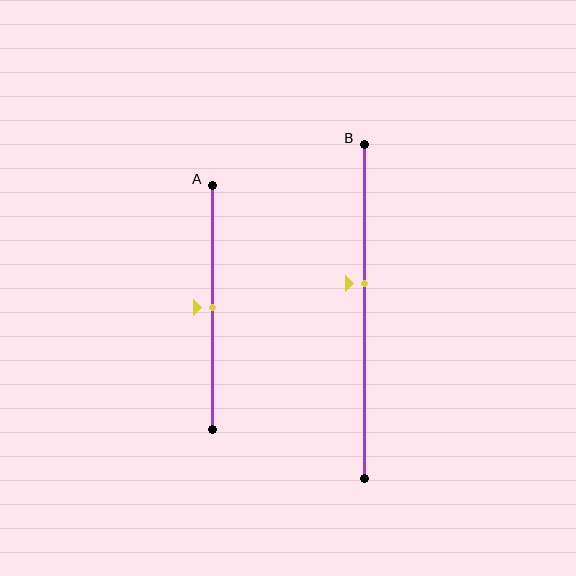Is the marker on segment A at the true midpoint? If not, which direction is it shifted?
Yes, the marker on segment A is at the true midpoint.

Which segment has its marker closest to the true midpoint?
Segment A has its marker closest to the true midpoint.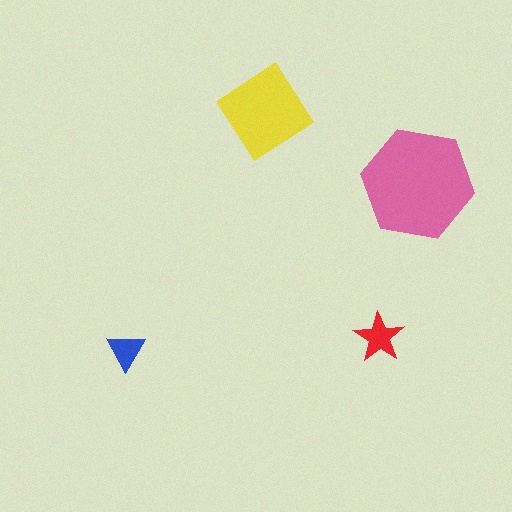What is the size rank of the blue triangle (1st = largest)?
4th.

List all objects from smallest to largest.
The blue triangle, the red star, the yellow diamond, the pink hexagon.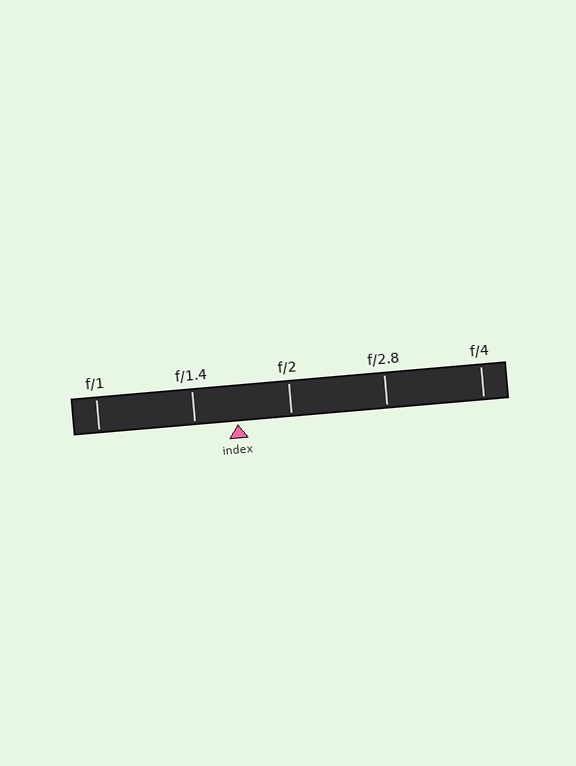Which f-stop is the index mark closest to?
The index mark is closest to f/1.4.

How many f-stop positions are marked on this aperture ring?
There are 5 f-stop positions marked.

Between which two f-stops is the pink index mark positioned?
The index mark is between f/1.4 and f/2.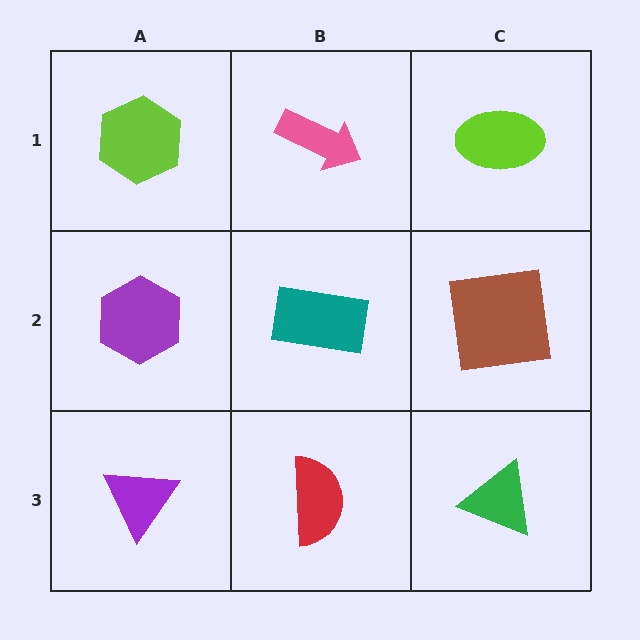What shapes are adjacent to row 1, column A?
A purple hexagon (row 2, column A), a pink arrow (row 1, column B).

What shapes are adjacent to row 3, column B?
A teal rectangle (row 2, column B), a purple triangle (row 3, column A), a green triangle (row 3, column C).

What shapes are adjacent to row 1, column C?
A brown square (row 2, column C), a pink arrow (row 1, column B).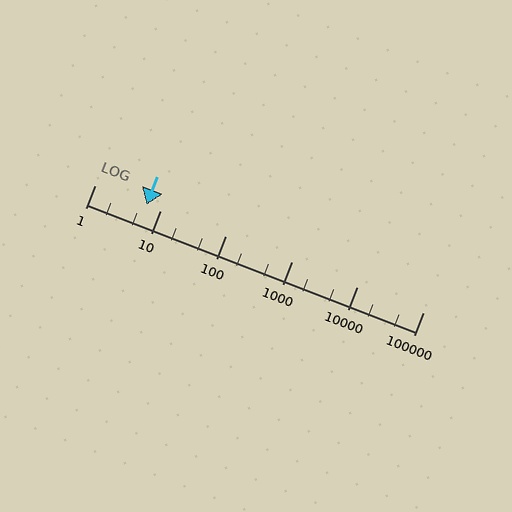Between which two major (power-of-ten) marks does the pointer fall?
The pointer is between 1 and 10.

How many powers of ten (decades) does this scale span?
The scale spans 5 decades, from 1 to 100000.